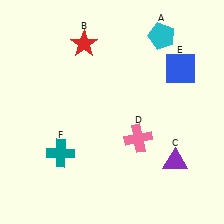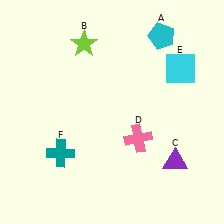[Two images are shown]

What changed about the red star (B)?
In Image 1, B is red. In Image 2, it changed to lime.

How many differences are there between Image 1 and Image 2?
There are 2 differences between the two images.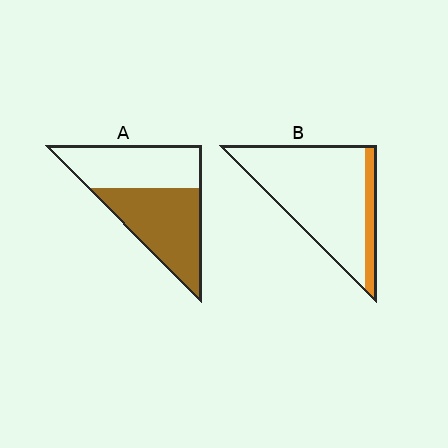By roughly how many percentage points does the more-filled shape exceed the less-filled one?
By roughly 40 percentage points (A over B).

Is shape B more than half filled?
No.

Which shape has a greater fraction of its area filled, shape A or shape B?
Shape A.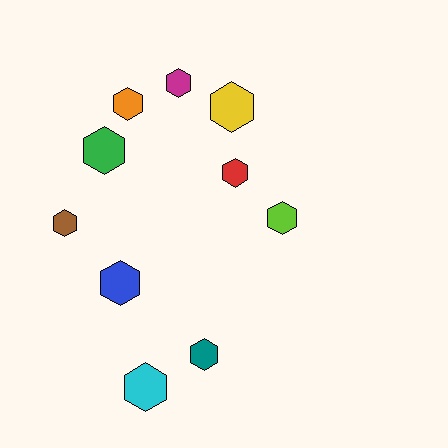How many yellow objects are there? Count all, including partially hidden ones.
There is 1 yellow object.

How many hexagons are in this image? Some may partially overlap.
There are 10 hexagons.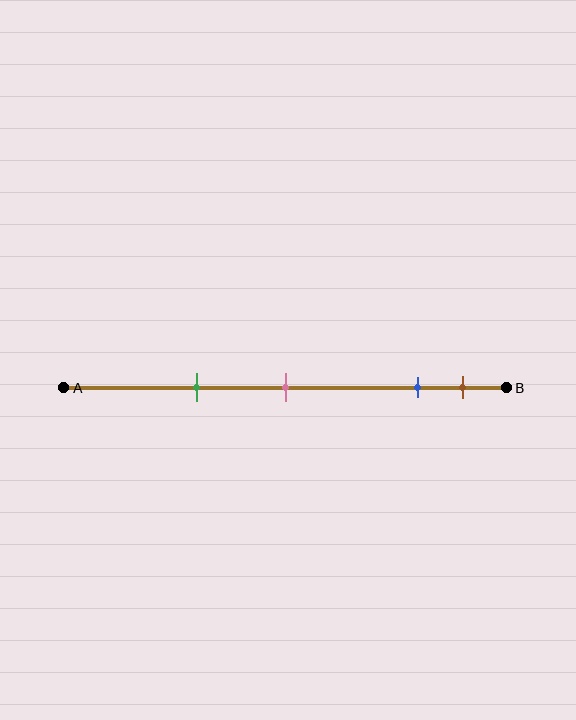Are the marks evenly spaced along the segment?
No, the marks are not evenly spaced.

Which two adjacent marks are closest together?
The blue and brown marks are the closest adjacent pair.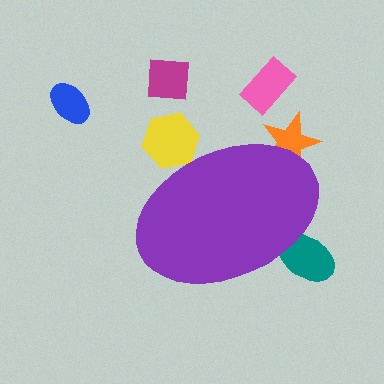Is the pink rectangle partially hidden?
No, the pink rectangle is fully visible.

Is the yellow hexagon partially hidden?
Yes, the yellow hexagon is partially hidden behind the purple ellipse.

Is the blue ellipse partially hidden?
No, the blue ellipse is fully visible.